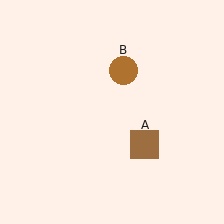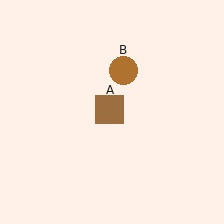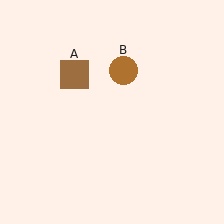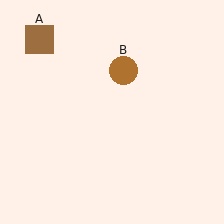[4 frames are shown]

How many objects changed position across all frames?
1 object changed position: brown square (object A).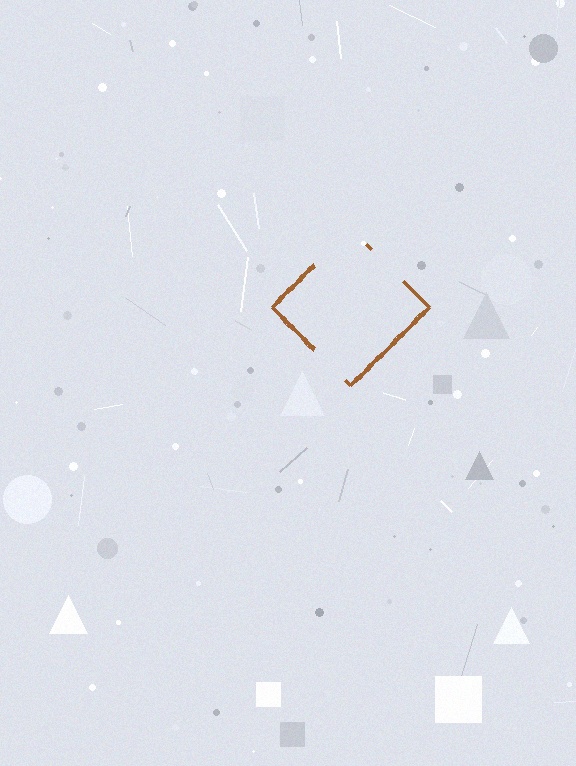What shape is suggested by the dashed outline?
The dashed outline suggests a diamond.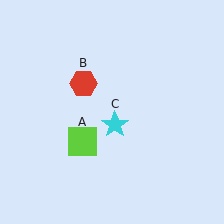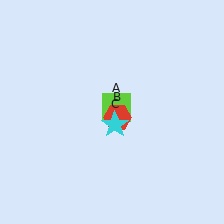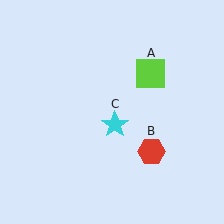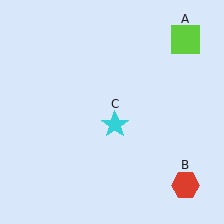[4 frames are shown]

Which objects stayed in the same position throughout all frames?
Cyan star (object C) remained stationary.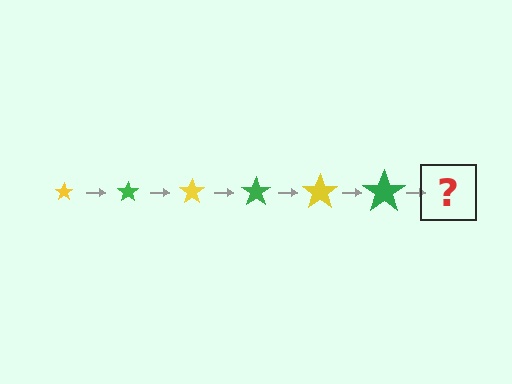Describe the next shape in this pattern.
It should be a yellow star, larger than the previous one.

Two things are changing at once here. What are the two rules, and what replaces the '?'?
The two rules are that the star grows larger each step and the color cycles through yellow and green. The '?' should be a yellow star, larger than the previous one.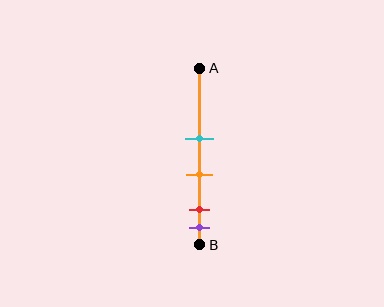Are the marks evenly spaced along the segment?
No, the marks are not evenly spaced.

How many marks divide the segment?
There are 4 marks dividing the segment.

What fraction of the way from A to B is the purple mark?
The purple mark is approximately 90% (0.9) of the way from A to B.